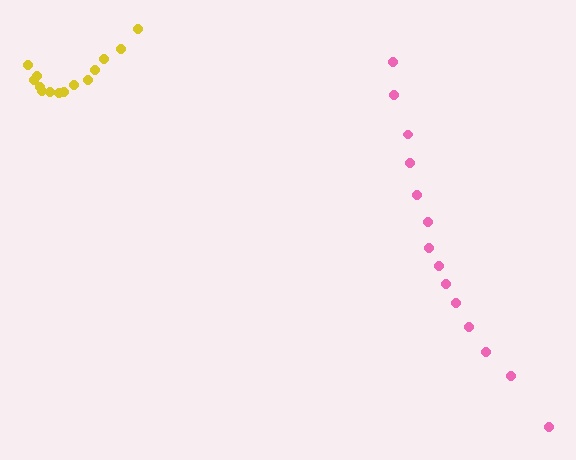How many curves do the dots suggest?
There are 2 distinct paths.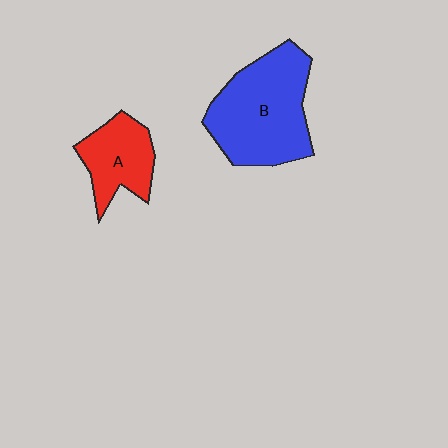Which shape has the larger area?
Shape B (blue).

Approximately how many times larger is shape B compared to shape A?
Approximately 1.9 times.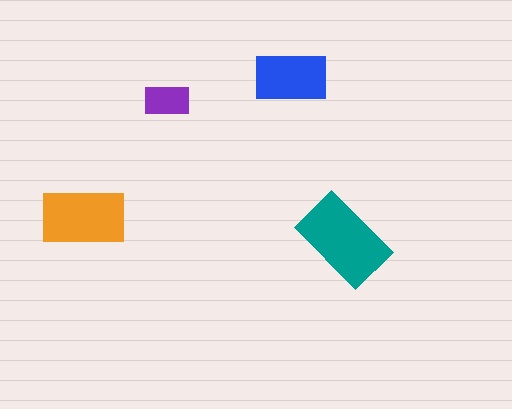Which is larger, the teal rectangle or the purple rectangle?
The teal one.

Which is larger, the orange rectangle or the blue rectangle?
The orange one.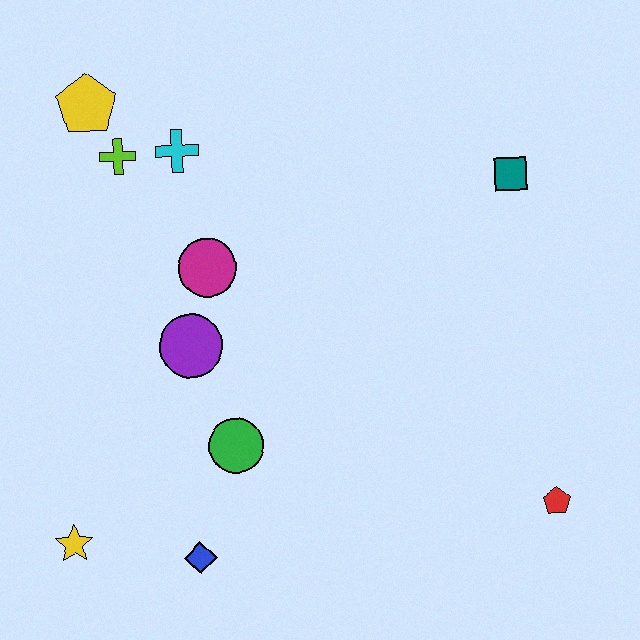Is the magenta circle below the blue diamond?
No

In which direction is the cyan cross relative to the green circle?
The cyan cross is above the green circle.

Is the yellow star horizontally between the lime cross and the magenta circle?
No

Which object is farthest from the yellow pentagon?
The red pentagon is farthest from the yellow pentagon.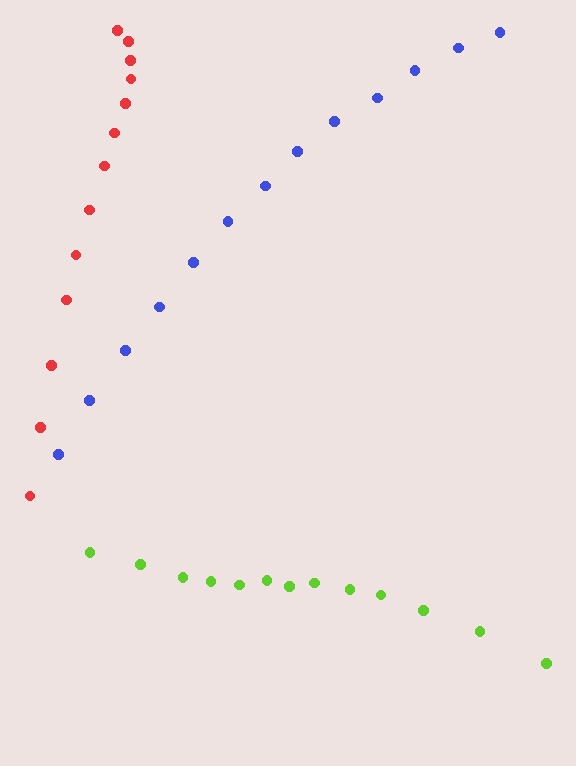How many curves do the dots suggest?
There are 3 distinct paths.